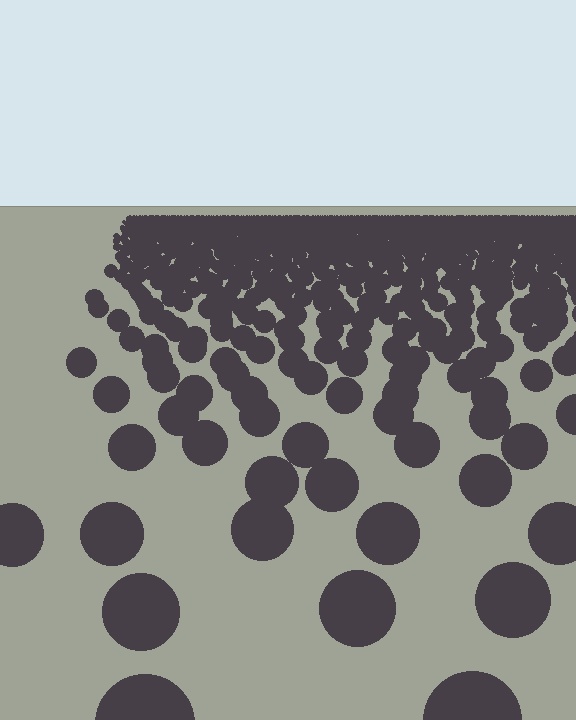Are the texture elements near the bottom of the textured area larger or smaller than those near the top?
Larger. Near the bottom, elements are closer to the viewer and appear at a bigger on-screen size.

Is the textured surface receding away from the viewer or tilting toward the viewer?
The surface is receding away from the viewer. Texture elements get smaller and denser toward the top.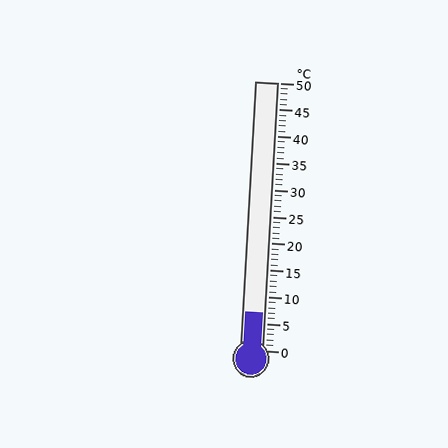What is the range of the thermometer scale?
The thermometer scale ranges from 0°C to 50°C.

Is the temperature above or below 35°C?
The temperature is below 35°C.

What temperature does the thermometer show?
The thermometer shows approximately 7°C.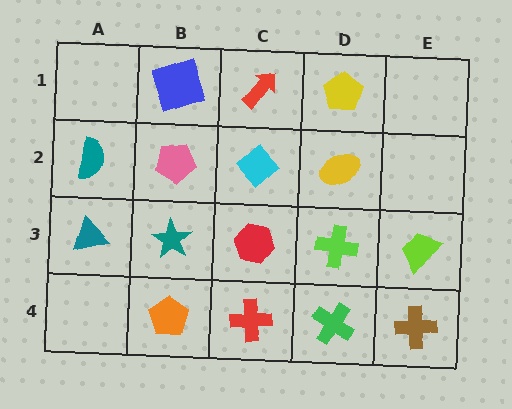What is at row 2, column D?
A yellow ellipse.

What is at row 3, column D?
A lime cross.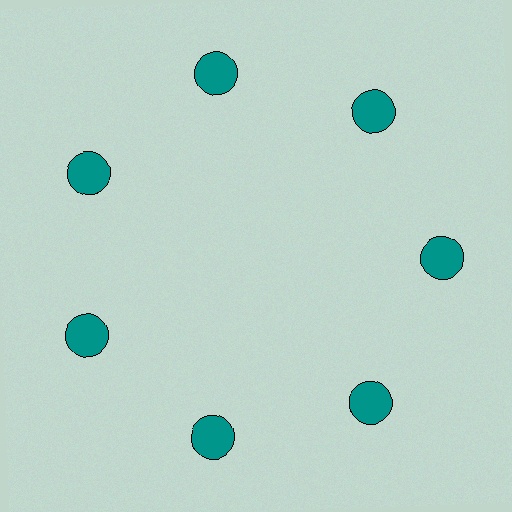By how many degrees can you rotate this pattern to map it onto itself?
The pattern maps onto itself every 51 degrees of rotation.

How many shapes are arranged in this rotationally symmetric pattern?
There are 7 shapes, arranged in 7 groups of 1.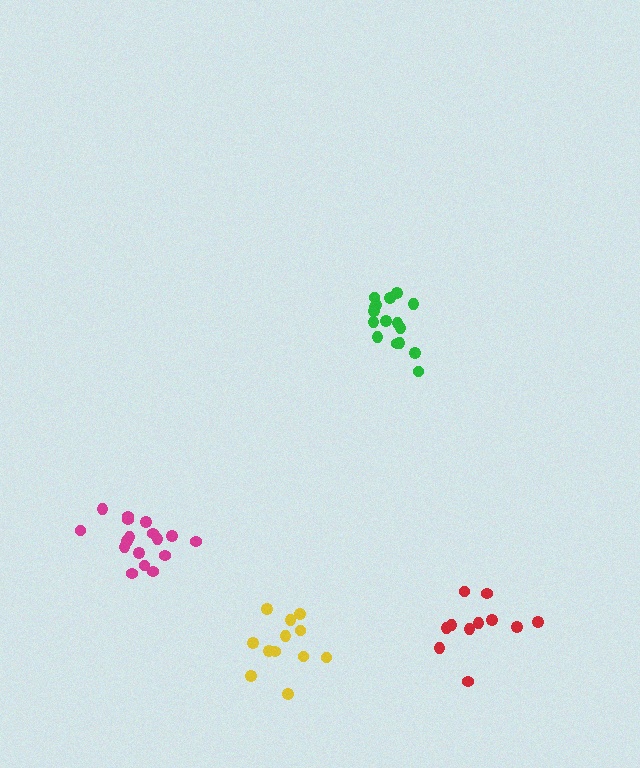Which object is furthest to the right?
The red cluster is rightmost.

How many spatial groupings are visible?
There are 4 spatial groupings.